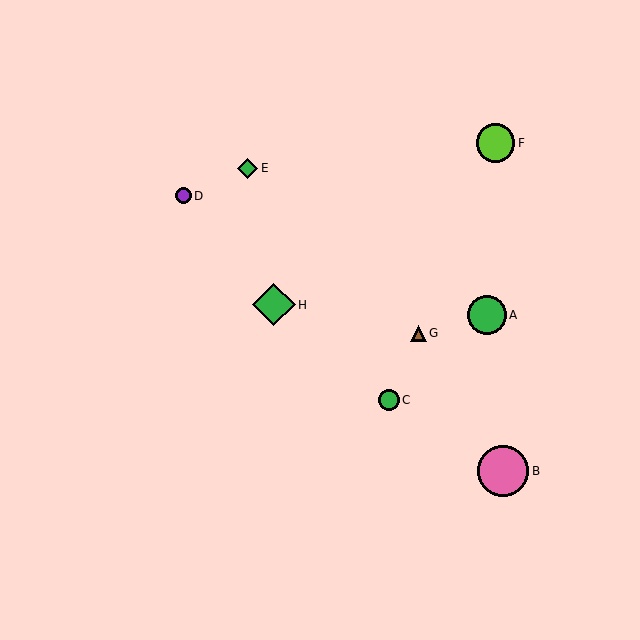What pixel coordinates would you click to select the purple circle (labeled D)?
Click at (183, 196) to select the purple circle D.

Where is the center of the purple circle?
The center of the purple circle is at (183, 196).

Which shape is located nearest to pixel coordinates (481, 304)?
The green circle (labeled A) at (487, 315) is nearest to that location.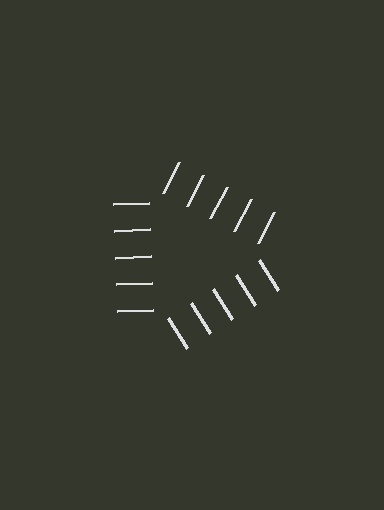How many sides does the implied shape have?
3 sides — the line-ends trace a triangle.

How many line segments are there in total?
15 — 5 along each of the 3 edges.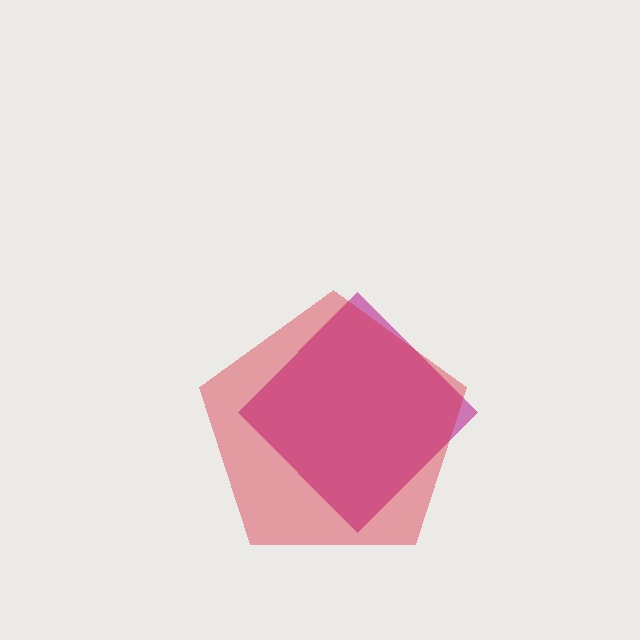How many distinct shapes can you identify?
There are 2 distinct shapes: a magenta diamond, a red pentagon.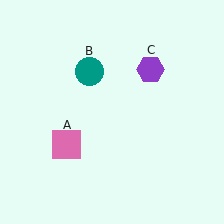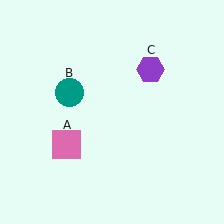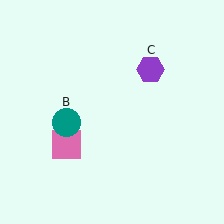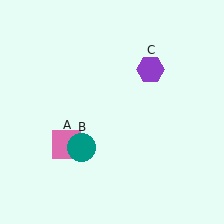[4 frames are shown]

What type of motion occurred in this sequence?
The teal circle (object B) rotated counterclockwise around the center of the scene.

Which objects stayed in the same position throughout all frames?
Pink square (object A) and purple hexagon (object C) remained stationary.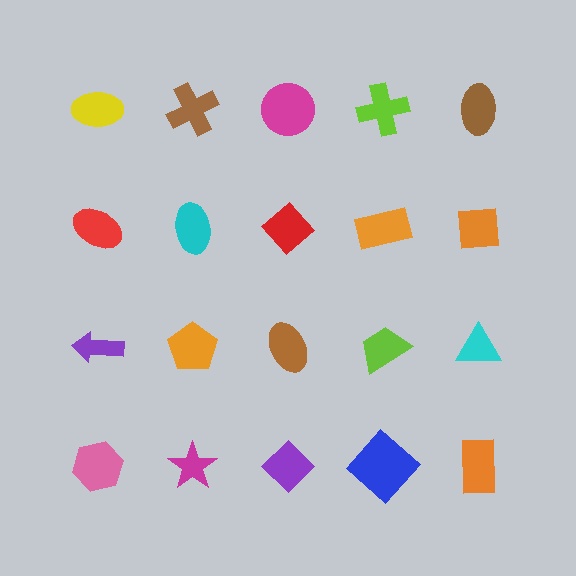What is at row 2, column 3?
A red diamond.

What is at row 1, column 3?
A magenta circle.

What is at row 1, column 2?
A brown cross.